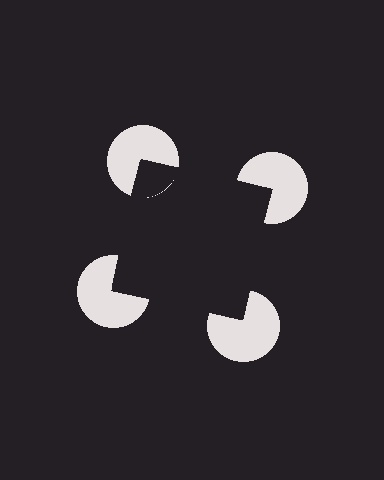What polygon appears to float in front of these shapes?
An illusory square — its edges are inferred from the aligned wedge cuts in the pac-man discs, not physically drawn.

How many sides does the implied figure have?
4 sides.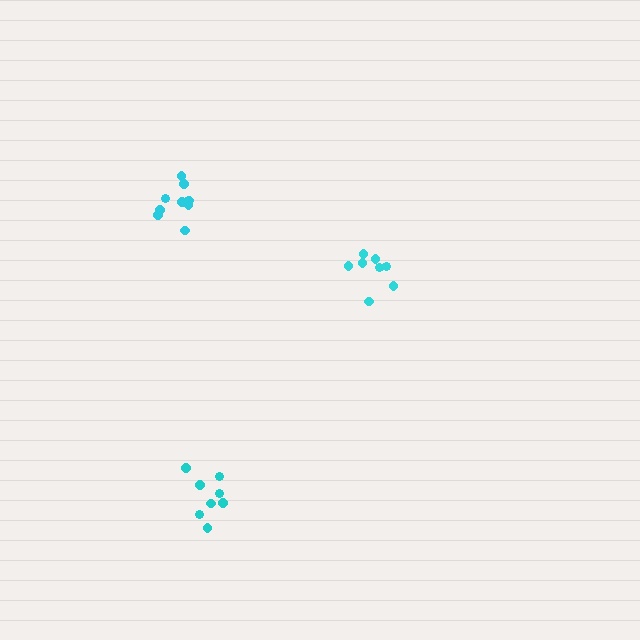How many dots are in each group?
Group 1: 8 dots, Group 2: 8 dots, Group 3: 10 dots (26 total).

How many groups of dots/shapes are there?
There are 3 groups.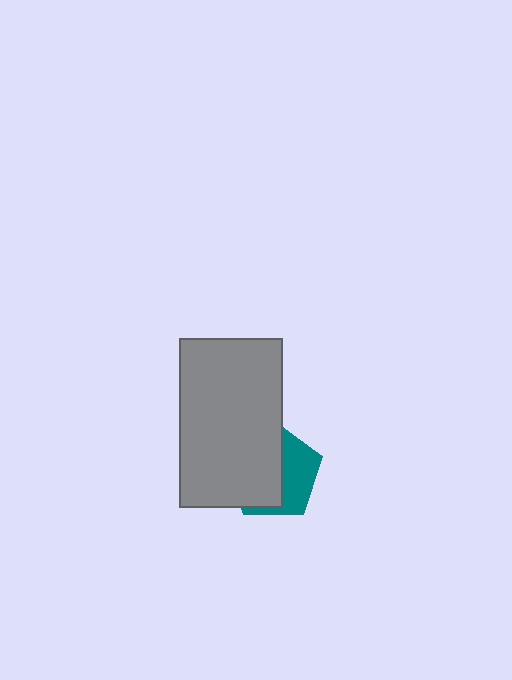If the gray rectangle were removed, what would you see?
You would see the complete teal pentagon.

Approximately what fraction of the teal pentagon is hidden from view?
Roughly 59% of the teal pentagon is hidden behind the gray rectangle.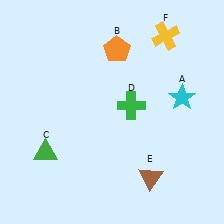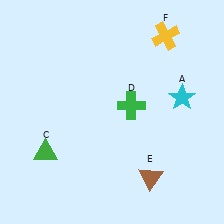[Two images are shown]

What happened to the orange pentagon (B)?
The orange pentagon (B) was removed in Image 2. It was in the top-right area of Image 1.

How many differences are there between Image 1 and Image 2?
There is 1 difference between the two images.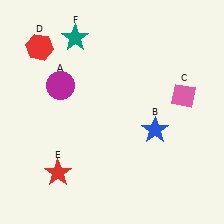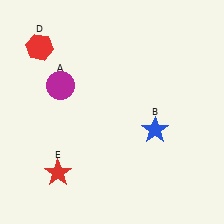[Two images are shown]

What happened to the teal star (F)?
The teal star (F) was removed in Image 2. It was in the top-left area of Image 1.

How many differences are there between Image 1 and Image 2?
There are 2 differences between the two images.